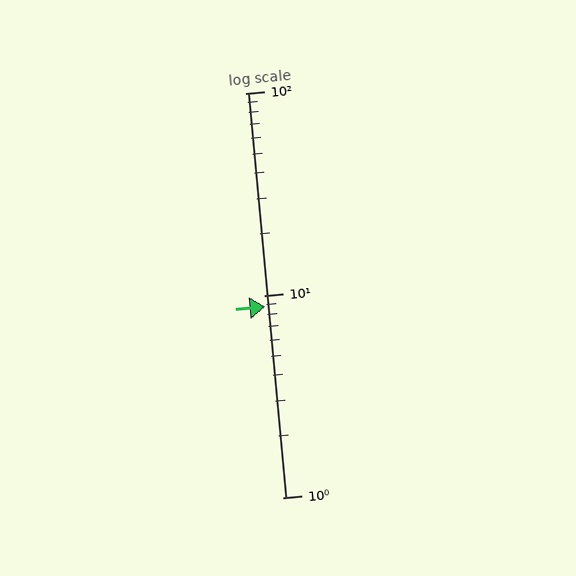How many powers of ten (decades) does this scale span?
The scale spans 2 decades, from 1 to 100.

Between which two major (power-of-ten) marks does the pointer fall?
The pointer is between 1 and 10.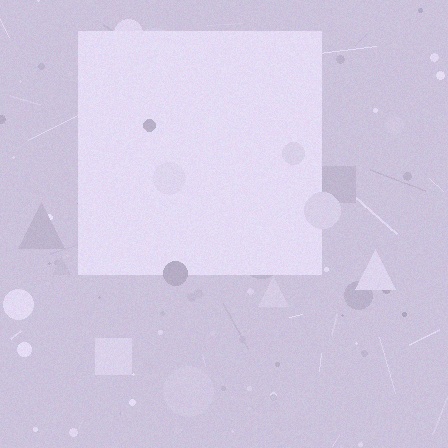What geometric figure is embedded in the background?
A square is embedded in the background.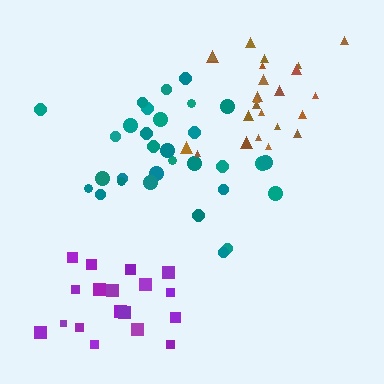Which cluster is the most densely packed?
Purple.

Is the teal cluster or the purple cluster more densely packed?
Purple.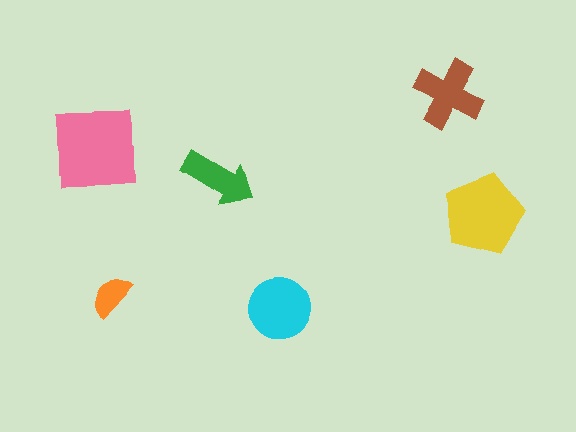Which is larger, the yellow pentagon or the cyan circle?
The yellow pentagon.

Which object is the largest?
The pink square.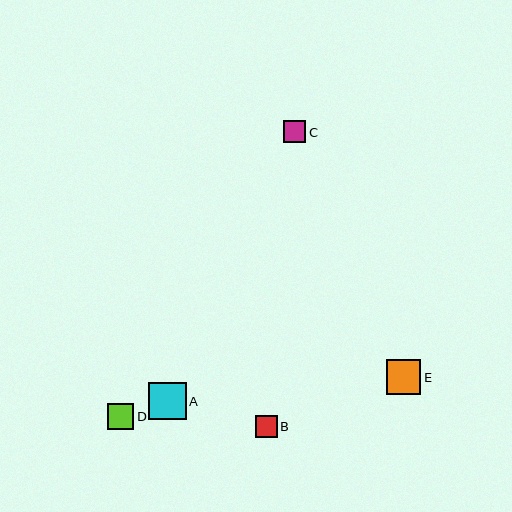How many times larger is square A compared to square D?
Square A is approximately 1.4 times the size of square D.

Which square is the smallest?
Square B is the smallest with a size of approximately 22 pixels.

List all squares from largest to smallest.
From largest to smallest: A, E, D, C, B.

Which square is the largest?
Square A is the largest with a size of approximately 38 pixels.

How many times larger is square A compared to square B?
Square A is approximately 1.7 times the size of square B.